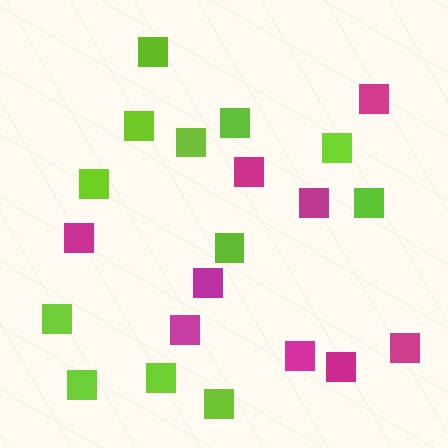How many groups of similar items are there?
There are 2 groups: one group of magenta squares (9) and one group of lime squares (12).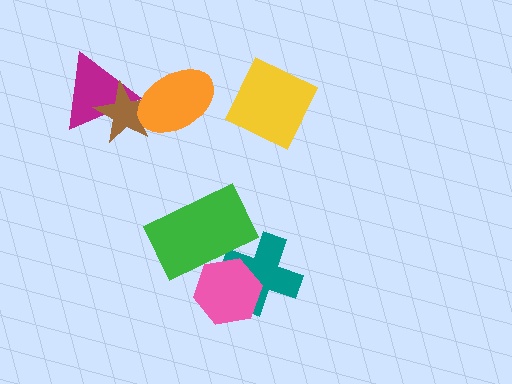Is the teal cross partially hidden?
Yes, it is partially covered by another shape.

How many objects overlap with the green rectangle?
2 objects overlap with the green rectangle.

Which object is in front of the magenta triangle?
The brown star is in front of the magenta triangle.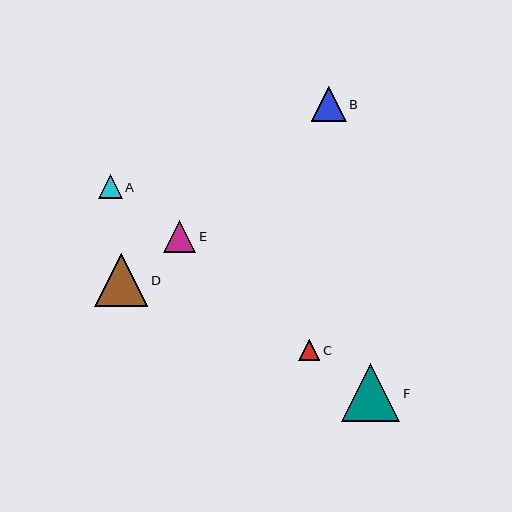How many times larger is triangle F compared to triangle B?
Triangle F is approximately 1.7 times the size of triangle B.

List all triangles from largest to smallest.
From largest to smallest: F, D, B, E, A, C.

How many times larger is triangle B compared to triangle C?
Triangle B is approximately 1.6 times the size of triangle C.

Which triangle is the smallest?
Triangle C is the smallest with a size of approximately 21 pixels.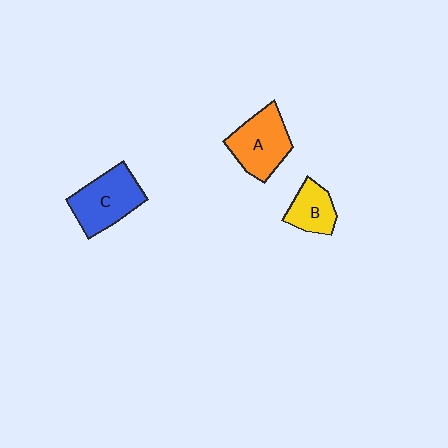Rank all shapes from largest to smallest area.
From largest to smallest: C (blue), A (orange), B (yellow).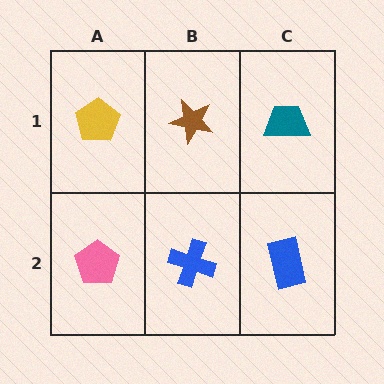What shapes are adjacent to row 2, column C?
A teal trapezoid (row 1, column C), a blue cross (row 2, column B).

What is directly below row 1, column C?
A blue rectangle.